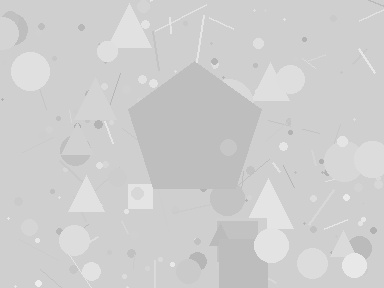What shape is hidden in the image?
A pentagon is hidden in the image.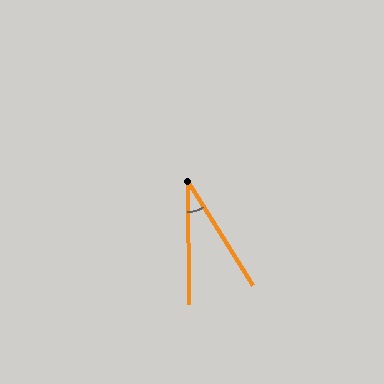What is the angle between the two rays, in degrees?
Approximately 32 degrees.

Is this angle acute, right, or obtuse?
It is acute.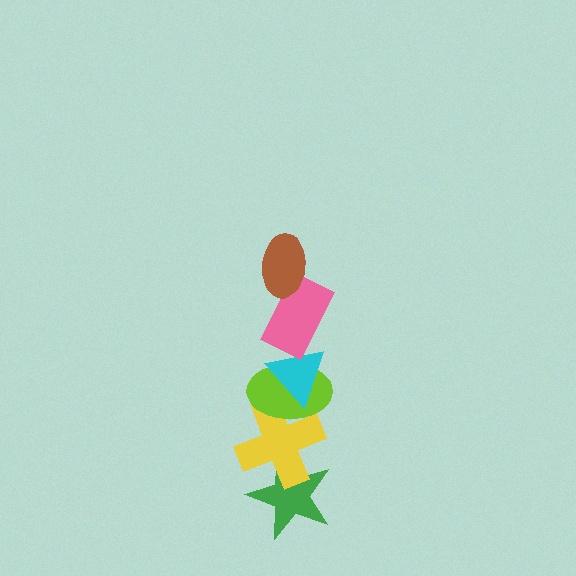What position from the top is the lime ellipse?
The lime ellipse is 4th from the top.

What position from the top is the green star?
The green star is 6th from the top.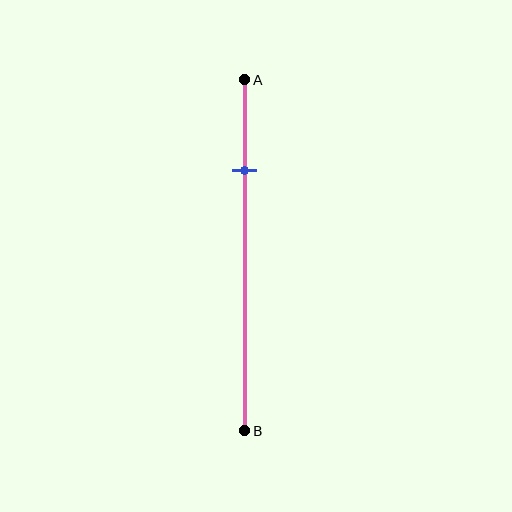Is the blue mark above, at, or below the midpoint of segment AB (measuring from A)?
The blue mark is above the midpoint of segment AB.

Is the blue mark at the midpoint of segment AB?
No, the mark is at about 25% from A, not at the 50% midpoint.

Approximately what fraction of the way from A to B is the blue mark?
The blue mark is approximately 25% of the way from A to B.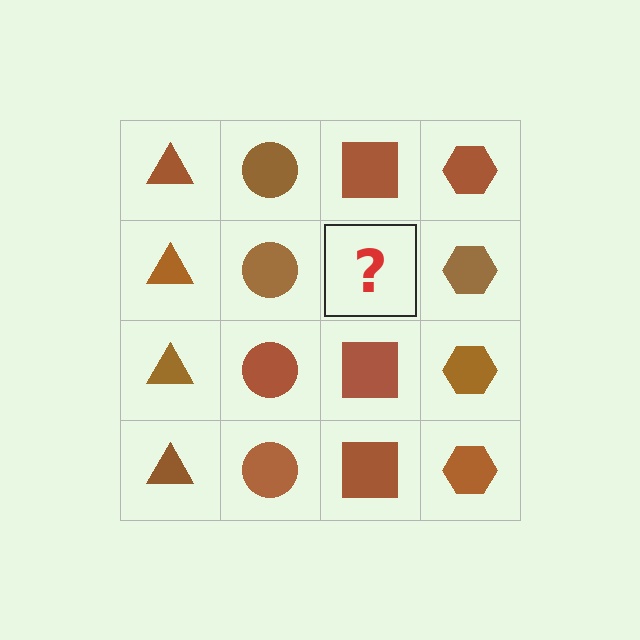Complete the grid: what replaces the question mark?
The question mark should be replaced with a brown square.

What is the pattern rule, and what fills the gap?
The rule is that each column has a consistent shape. The gap should be filled with a brown square.